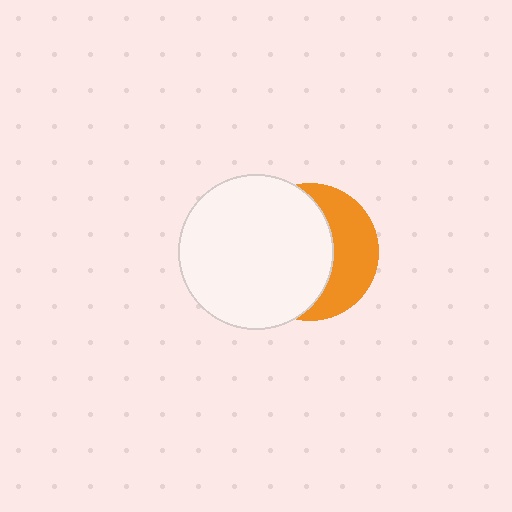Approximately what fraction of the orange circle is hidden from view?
Roughly 61% of the orange circle is hidden behind the white circle.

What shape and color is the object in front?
The object in front is a white circle.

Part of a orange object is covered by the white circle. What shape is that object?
It is a circle.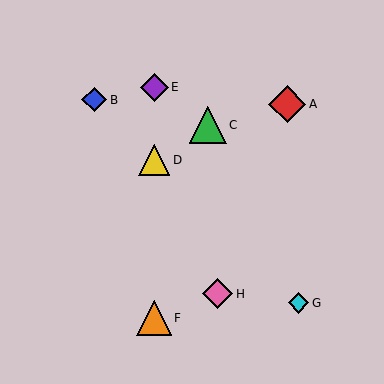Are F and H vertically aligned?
No, F is at x≈154 and H is at x≈218.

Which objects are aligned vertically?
Objects D, E, F are aligned vertically.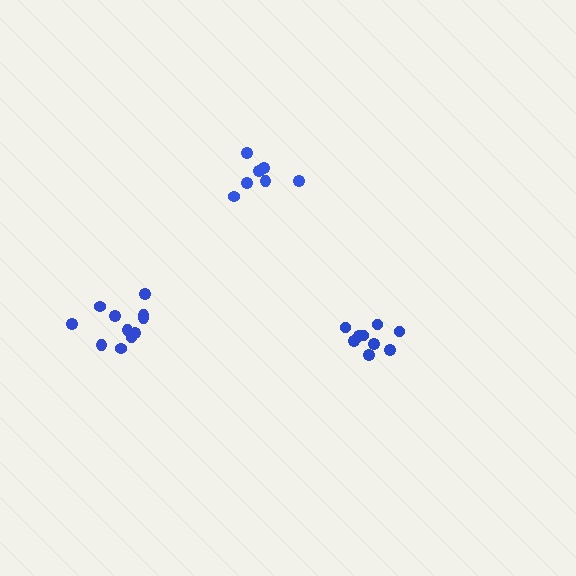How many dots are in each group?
Group 1: 9 dots, Group 2: 7 dots, Group 3: 11 dots (27 total).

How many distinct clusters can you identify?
There are 3 distinct clusters.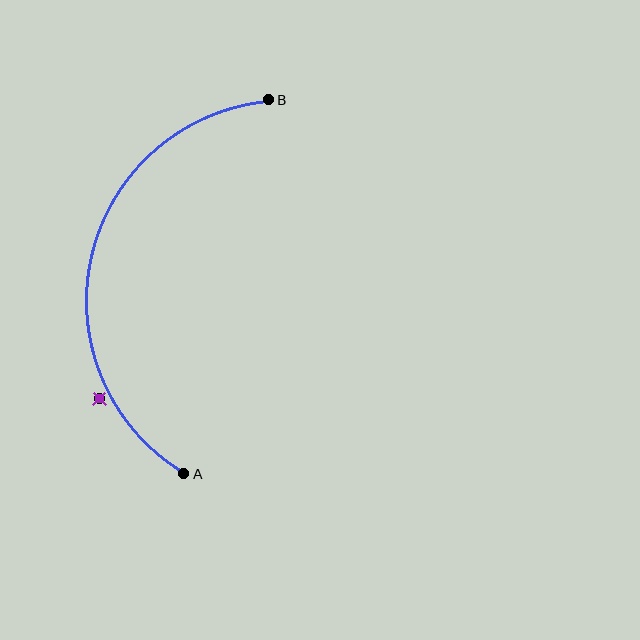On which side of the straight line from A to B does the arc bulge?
The arc bulges to the left of the straight line connecting A and B.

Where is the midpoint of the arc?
The arc midpoint is the point on the curve farthest from the straight line joining A and B. It sits to the left of that line.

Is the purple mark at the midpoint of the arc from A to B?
No — the purple mark does not lie on the arc at all. It sits slightly outside the curve.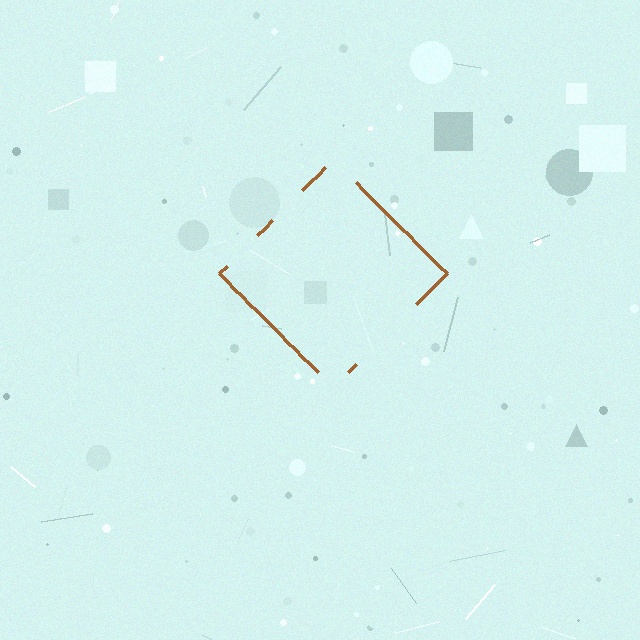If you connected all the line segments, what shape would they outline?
They would outline a diamond.